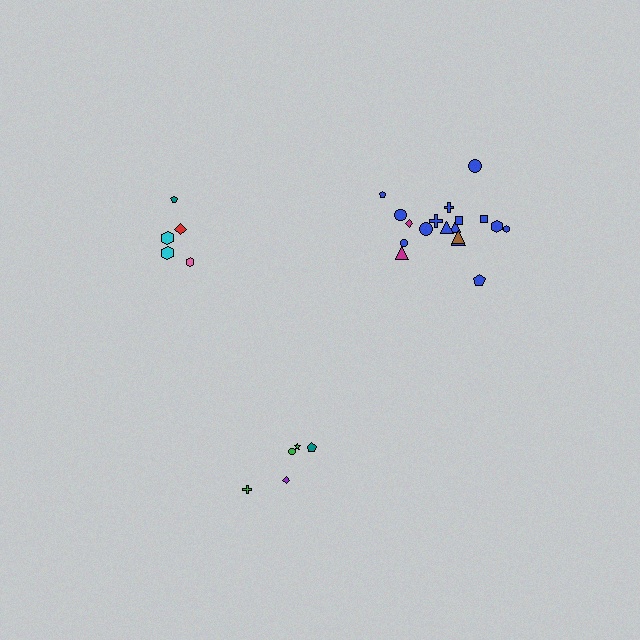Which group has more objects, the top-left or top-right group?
The top-right group.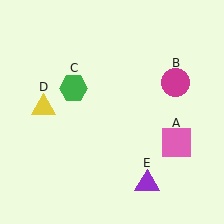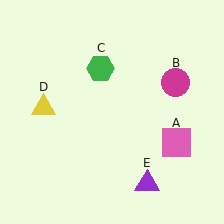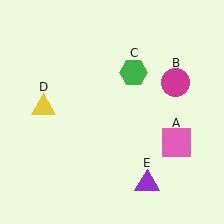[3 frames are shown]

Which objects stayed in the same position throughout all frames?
Pink square (object A) and magenta circle (object B) and yellow triangle (object D) and purple triangle (object E) remained stationary.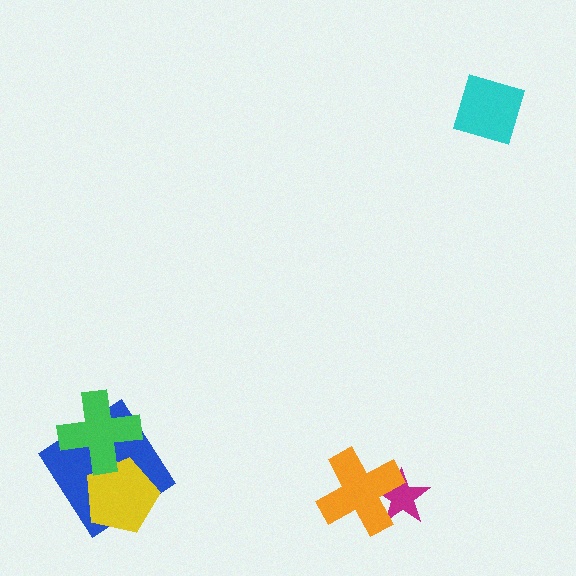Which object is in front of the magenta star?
The orange cross is in front of the magenta star.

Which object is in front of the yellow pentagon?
The green cross is in front of the yellow pentagon.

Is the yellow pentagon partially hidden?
Yes, it is partially covered by another shape.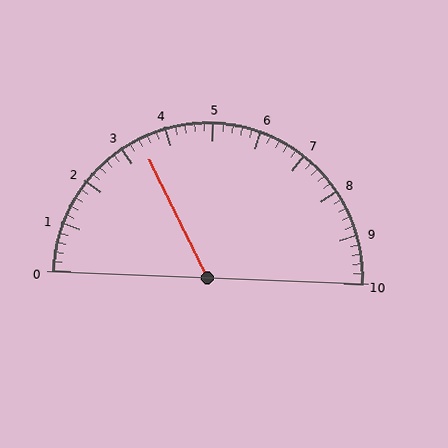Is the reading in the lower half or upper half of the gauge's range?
The reading is in the lower half of the range (0 to 10).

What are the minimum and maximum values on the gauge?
The gauge ranges from 0 to 10.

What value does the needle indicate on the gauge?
The needle indicates approximately 3.4.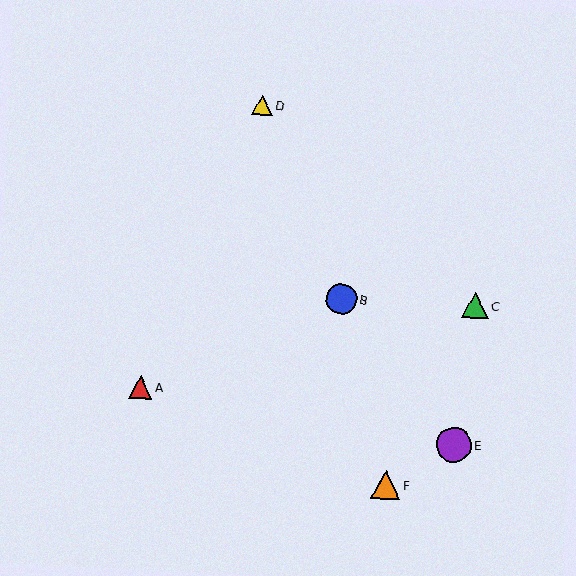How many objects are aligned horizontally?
2 objects (B, C) are aligned horizontally.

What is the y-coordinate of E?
Object E is at y≈445.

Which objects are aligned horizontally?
Objects B, C are aligned horizontally.